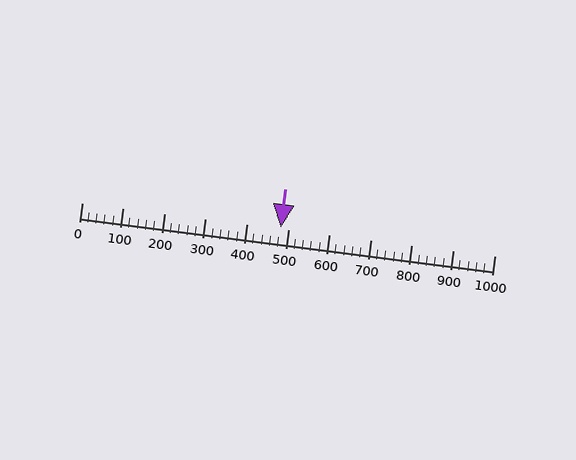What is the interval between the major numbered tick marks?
The major tick marks are spaced 100 units apart.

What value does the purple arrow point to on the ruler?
The purple arrow points to approximately 483.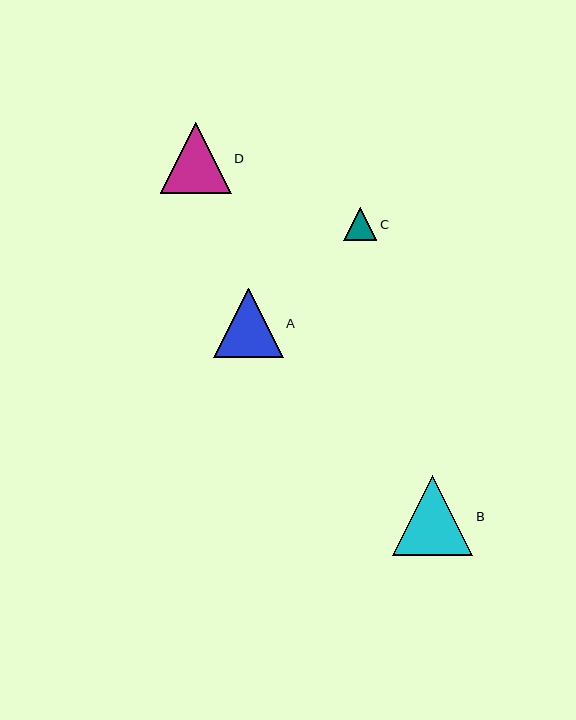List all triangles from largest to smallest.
From largest to smallest: B, D, A, C.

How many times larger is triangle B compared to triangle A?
Triangle B is approximately 1.2 times the size of triangle A.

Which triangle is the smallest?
Triangle C is the smallest with a size of approximately 33 pixels.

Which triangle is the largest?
Triangle B is the largest with a size of approximately 81 pixels.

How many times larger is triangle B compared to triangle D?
Triangle B is approximately 1.1 times the size of triangle D.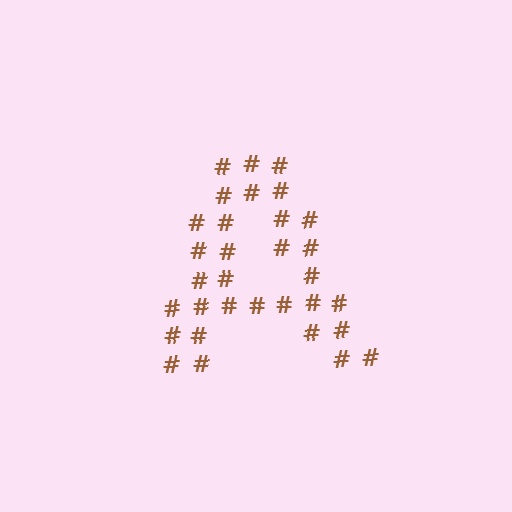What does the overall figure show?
The overall figure shows the letter A.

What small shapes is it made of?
It is made of small hash symbols.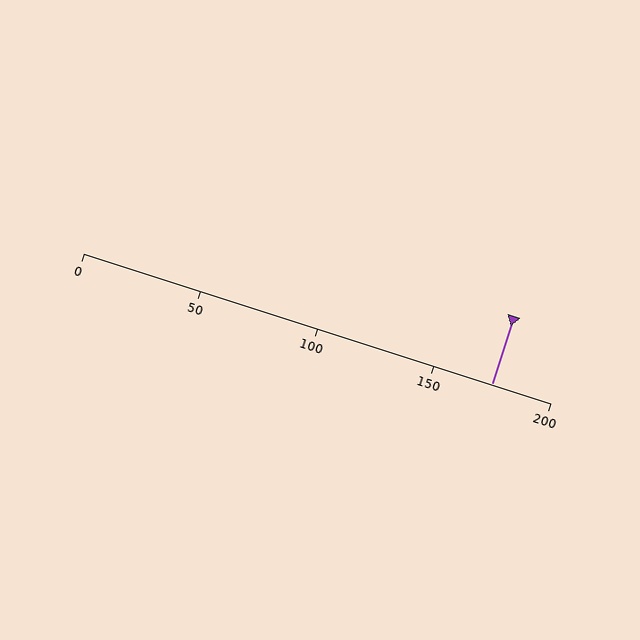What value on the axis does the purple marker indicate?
The marker indicates approximately 175.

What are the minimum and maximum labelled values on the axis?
The axis runs from 0 to 200.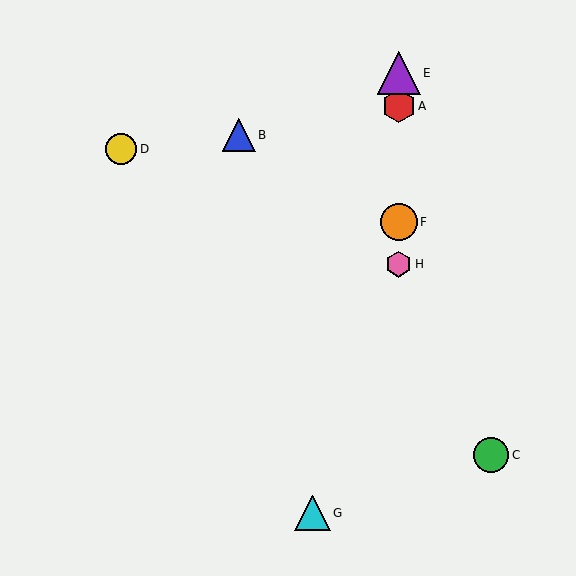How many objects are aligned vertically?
4 objects (A, E, F, H) are aligned vertically.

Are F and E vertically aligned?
Yes, both are at x≈399.